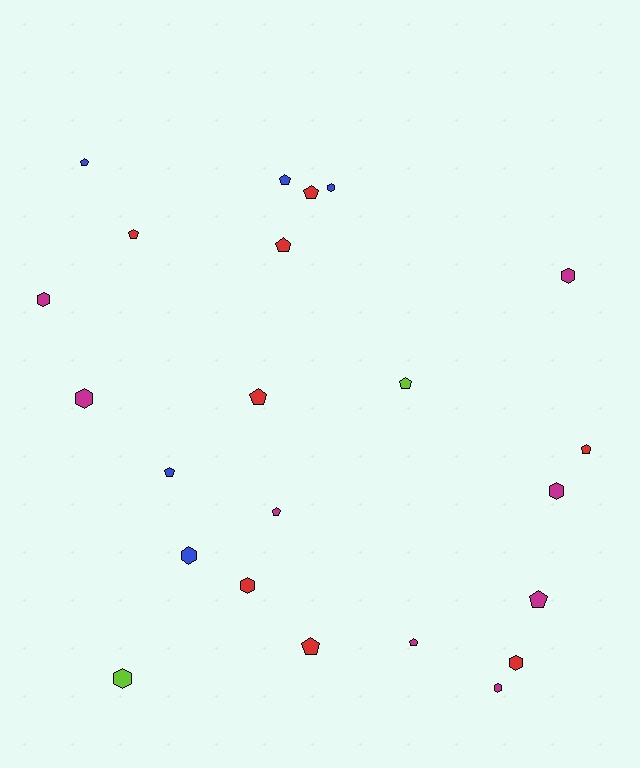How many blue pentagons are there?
There are 3 blue pentagons.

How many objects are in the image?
There are 23 objects.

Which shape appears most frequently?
Pentagon, with 13 objects.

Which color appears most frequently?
Red, with 8 objects.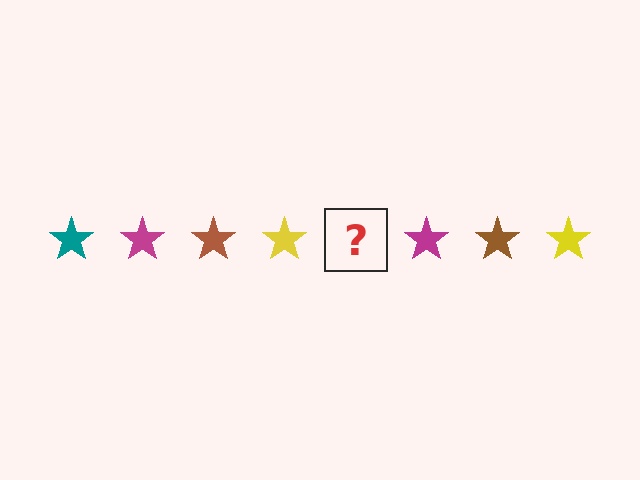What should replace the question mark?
The question mark should be replaced with a teal star.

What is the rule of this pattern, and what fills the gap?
The rule is that the pattern cycles through teal, magenta, brown, yellow stars. The gap should be filled with a teal star.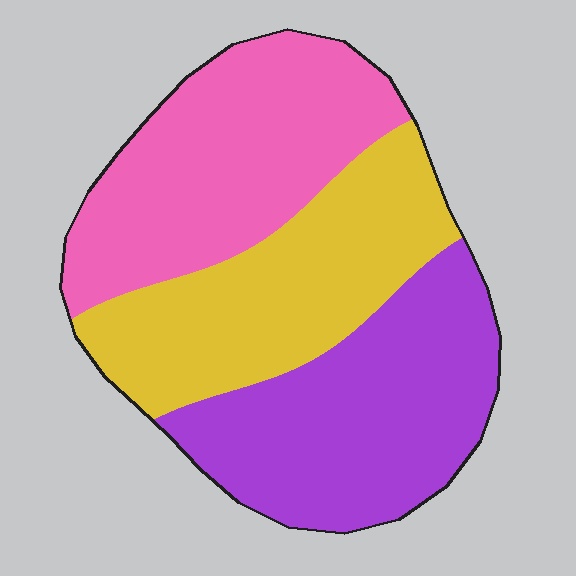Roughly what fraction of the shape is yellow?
Yellow covers 32% of the shape.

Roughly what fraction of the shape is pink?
Pink covers roughly 35% of the shape.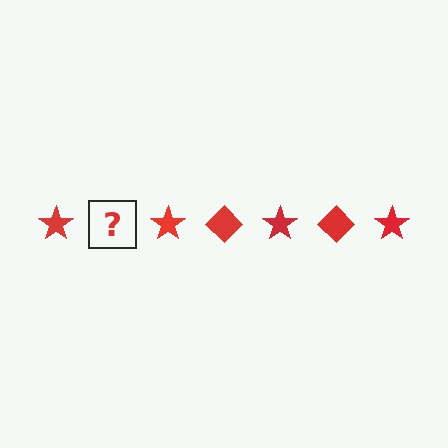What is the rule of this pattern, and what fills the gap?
The rule is that the pattern cycles through star, diamond shapes in red. The gap should be filled with a red diamond.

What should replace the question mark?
The question mark should be replaced with a red diamond.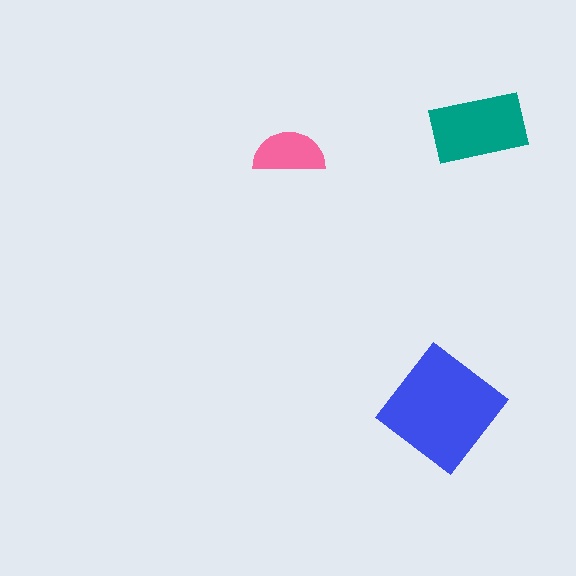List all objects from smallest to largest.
The pink semicircle, the teal rectangle, the blue diamond.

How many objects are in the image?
There are 3 objects in the image.